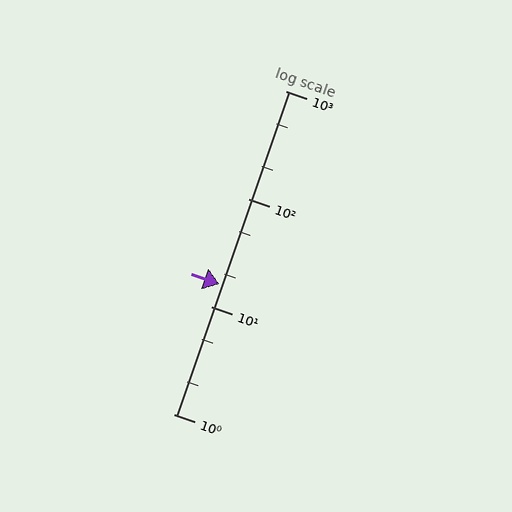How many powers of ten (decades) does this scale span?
The scale spans 3 decades, from 1 to 1000.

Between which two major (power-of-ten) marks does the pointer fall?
The pointer is between 10 and 100.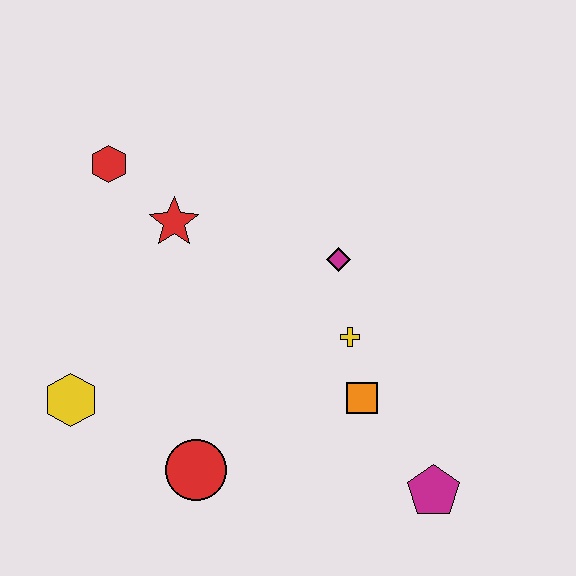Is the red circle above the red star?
No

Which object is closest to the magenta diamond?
The yellow cross is closest to the magenta diamond.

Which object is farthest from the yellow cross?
The red hexagon is farthest from the yellow cross.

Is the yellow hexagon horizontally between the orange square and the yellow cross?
No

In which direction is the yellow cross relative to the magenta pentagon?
The yellow cross is above the magenta pentagon.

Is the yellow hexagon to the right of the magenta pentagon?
No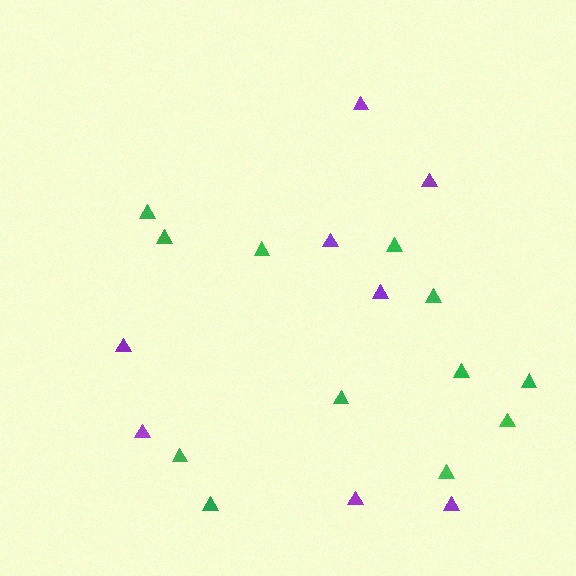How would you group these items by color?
There are 2 groups: one group of green triangles (12) and one group of purple triangles (8).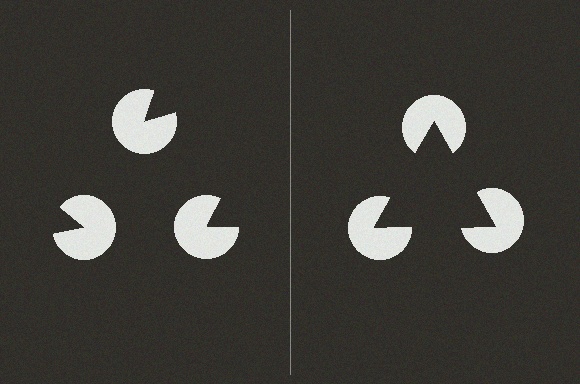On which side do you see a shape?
An illusory triangle appears on the right side. On the left side the wedge cuts are rotated, so no coherent shape forms.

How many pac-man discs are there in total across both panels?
6 — 3 on each side.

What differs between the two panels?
The pac-man discs are positioned identically on both sides; only the wedge orientations differ. On the right they align to a triangle; on the left they are misaligned.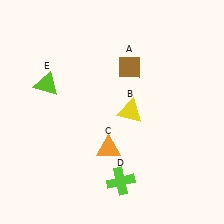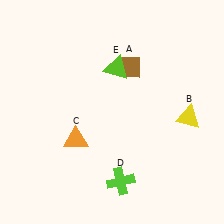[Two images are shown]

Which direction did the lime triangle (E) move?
The lime triangle (E) moved right.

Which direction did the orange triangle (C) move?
The orange triangle (C) moved left.